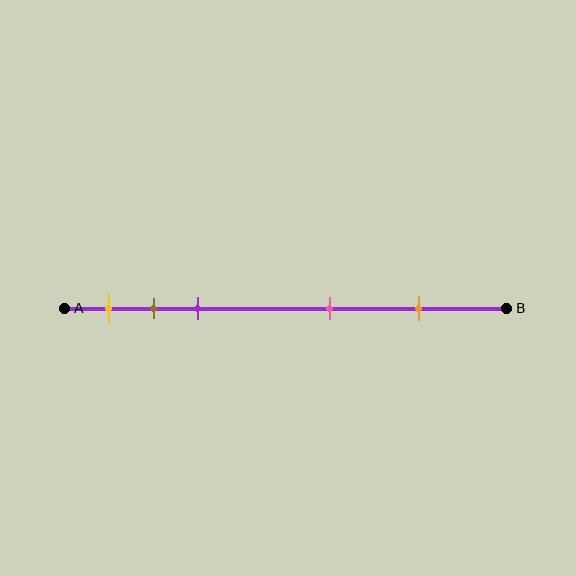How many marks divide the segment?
There are 5 marks dividing the segment.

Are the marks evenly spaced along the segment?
No, the marks are not evenly spaced.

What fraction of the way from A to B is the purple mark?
The purple mark is approximately 30% (0.3) of the way from A to B.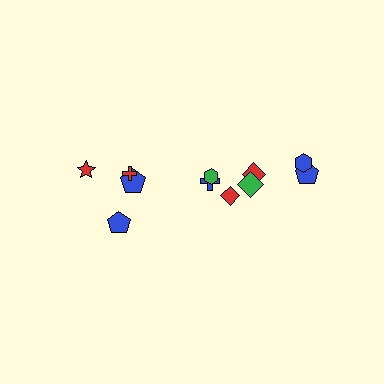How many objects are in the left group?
There are 4 objects.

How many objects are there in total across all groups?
There are 11 objects.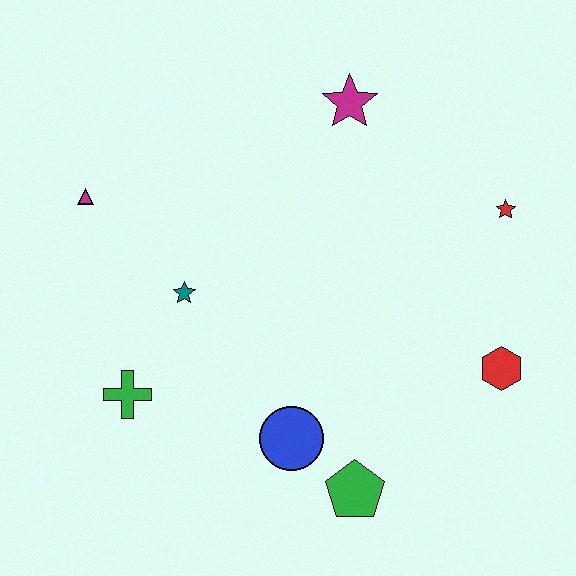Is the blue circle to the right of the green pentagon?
No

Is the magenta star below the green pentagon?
No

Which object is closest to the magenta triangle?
The teal star is closest to the magenta triangle.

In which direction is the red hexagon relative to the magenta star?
The red hexagon is below the magenta star.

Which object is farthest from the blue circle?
The magenta star is farthest from the blue circle.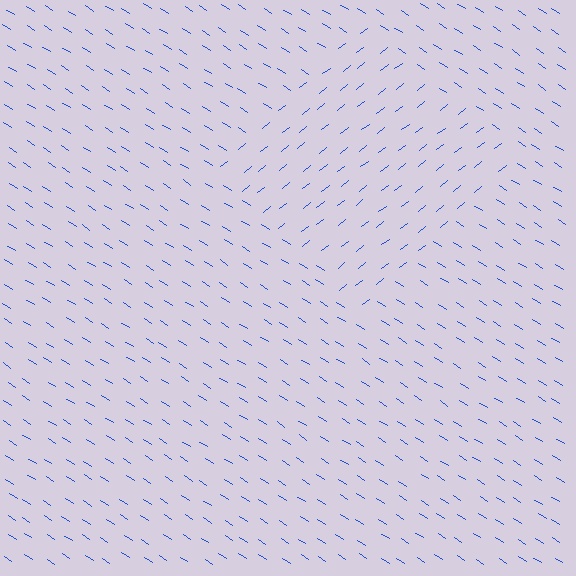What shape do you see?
I see a diamond.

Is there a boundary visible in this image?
Yes, there is a texture boundary formed by a change in line orientation.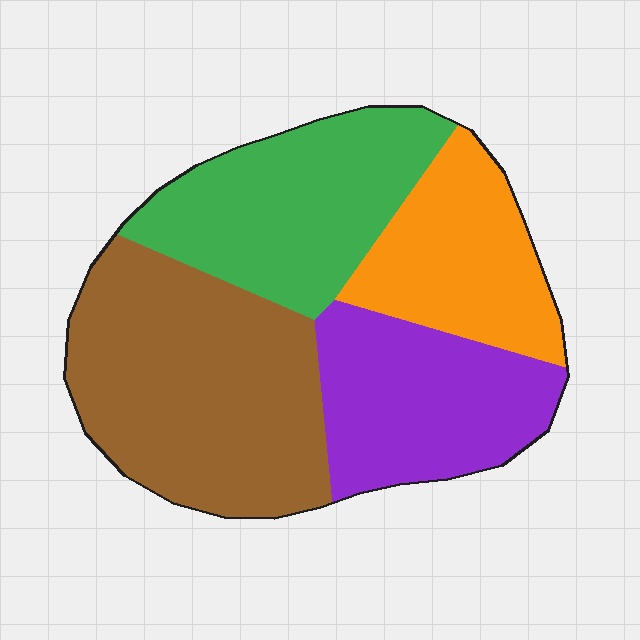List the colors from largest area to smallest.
From largest to smallest: brown, green, purple, orange.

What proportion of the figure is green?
Green covers around 25% of the figure.